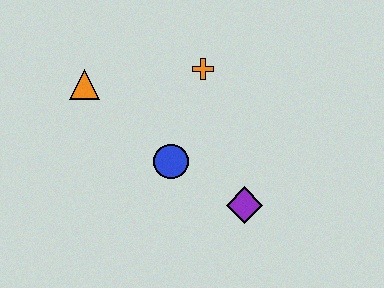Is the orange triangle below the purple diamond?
No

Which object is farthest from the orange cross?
The purple diamond is farthest from the orange cross.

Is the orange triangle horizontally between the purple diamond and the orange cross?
No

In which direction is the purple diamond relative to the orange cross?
The purple diamond is below the orange cross.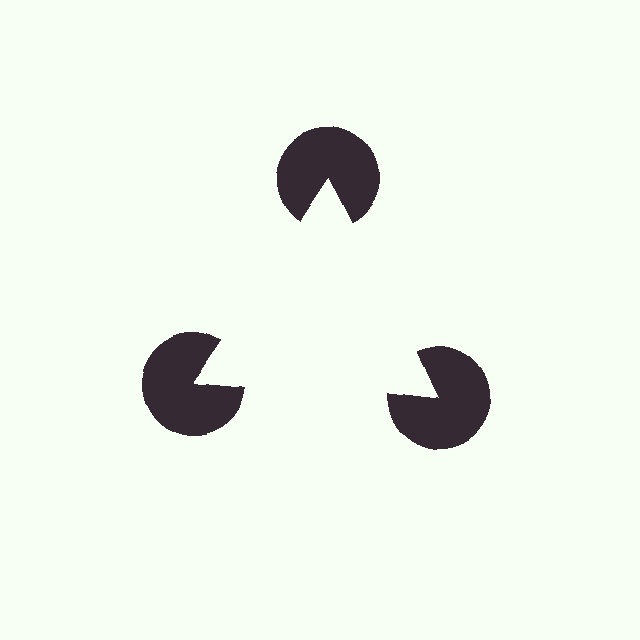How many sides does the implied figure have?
3 sides.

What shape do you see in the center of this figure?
An illusory triangle — its edges are inferred from the aligned wedge cuts in the pac-man discs, not physically drawn.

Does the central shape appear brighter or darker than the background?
It typically appears slightly brighter than the background, even though no actual brightness change is drawn.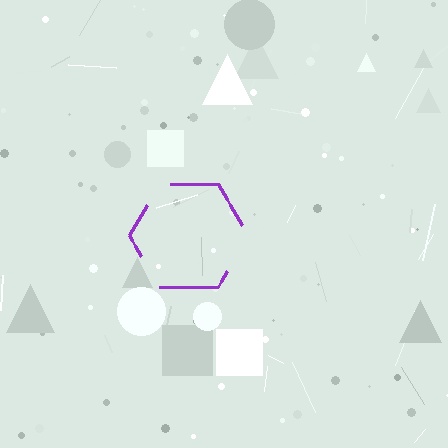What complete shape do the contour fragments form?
The contour fragments form a hexagon.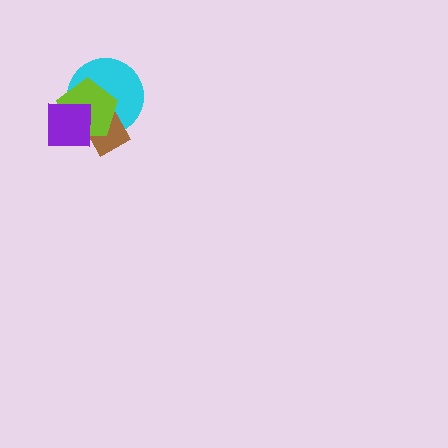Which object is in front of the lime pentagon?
The purple square is in front of the lime pentagon.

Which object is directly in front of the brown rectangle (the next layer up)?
The lime pentagon is directly in front of the brown rectangle.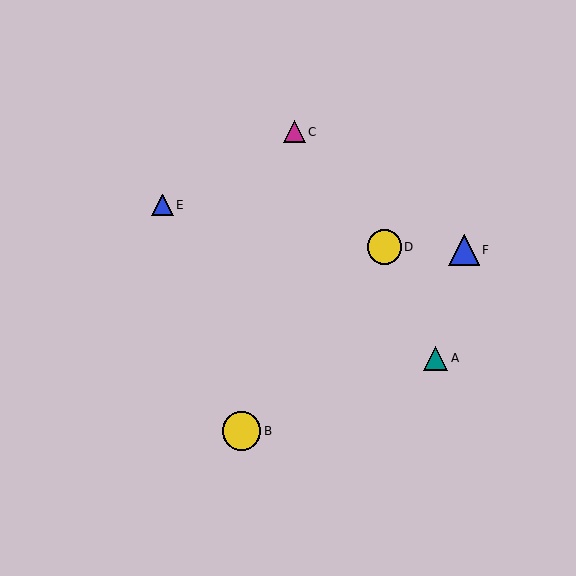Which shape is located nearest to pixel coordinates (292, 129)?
The magenta triangle (labeled C) at (294, 132) is nearest to that location.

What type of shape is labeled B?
Shape B is a yellow circle.